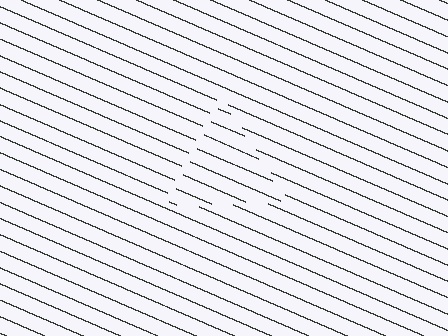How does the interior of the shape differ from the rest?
The interior of the shape contains the same grating, shifted by half a period — the contour is defined by the phase discontinuity where line-ends from the inner and outer gratings abut.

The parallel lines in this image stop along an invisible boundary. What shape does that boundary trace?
An illusory triangle. The interior of the shape contains the same grating, shifted by half a period — the contour is defined by the phase discontinuity where line-ends from the inner and outer gratings abut.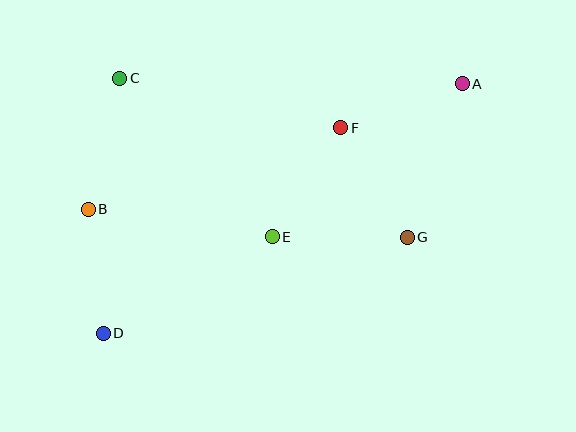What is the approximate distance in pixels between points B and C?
The distance between B and C is approximately 135 pixels.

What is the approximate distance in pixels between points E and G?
The distance between E and G is approximately 135 pixels.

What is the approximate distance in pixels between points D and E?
The distance between D and E is approximately 195 pixels.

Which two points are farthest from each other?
Points A and D are farthest from each other.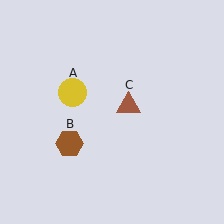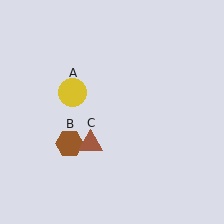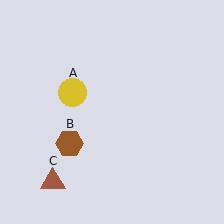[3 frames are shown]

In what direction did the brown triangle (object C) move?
The brown triangle (object C) moved down and to the left.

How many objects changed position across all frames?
1 object changed position: brown triangle (object C).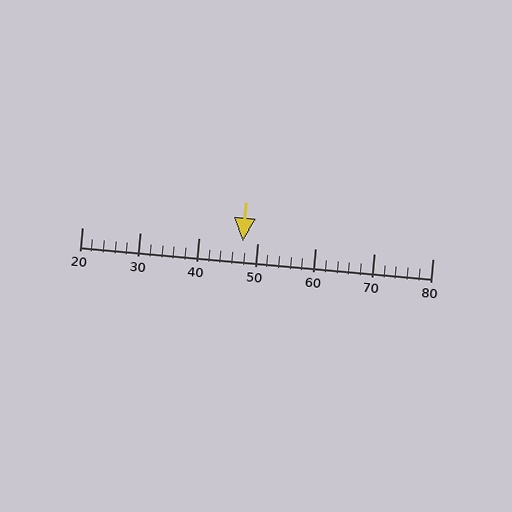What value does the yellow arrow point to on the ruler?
The yellow arrow points to approximately 48.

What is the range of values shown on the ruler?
The ruler shows values from 20 to 80.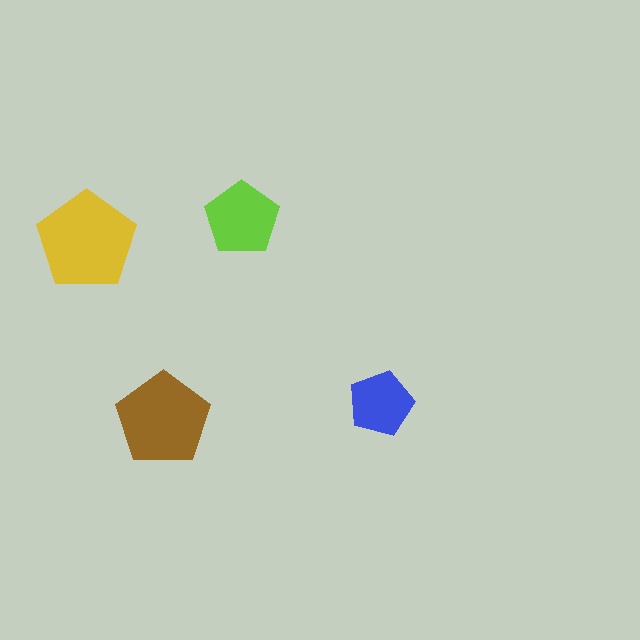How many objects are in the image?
There are 4 objects in the image.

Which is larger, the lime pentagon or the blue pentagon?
The lime one.